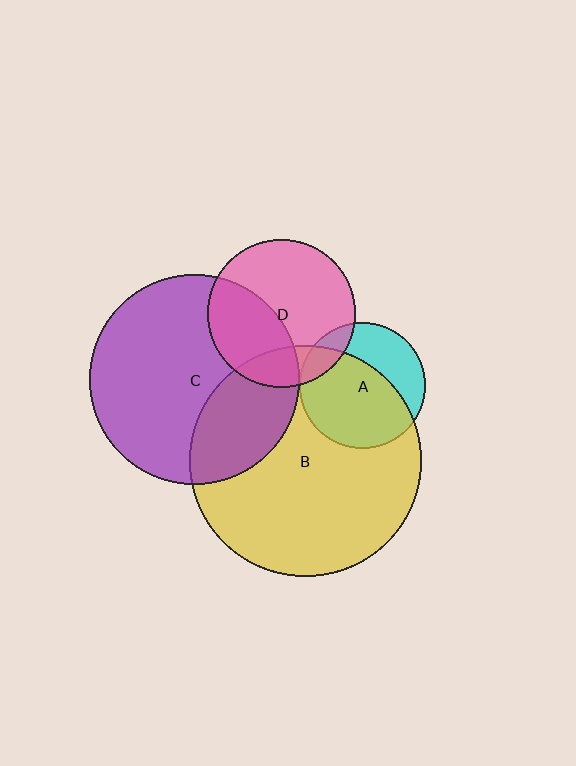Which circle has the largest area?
Circle B (yellow).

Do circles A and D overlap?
Yes.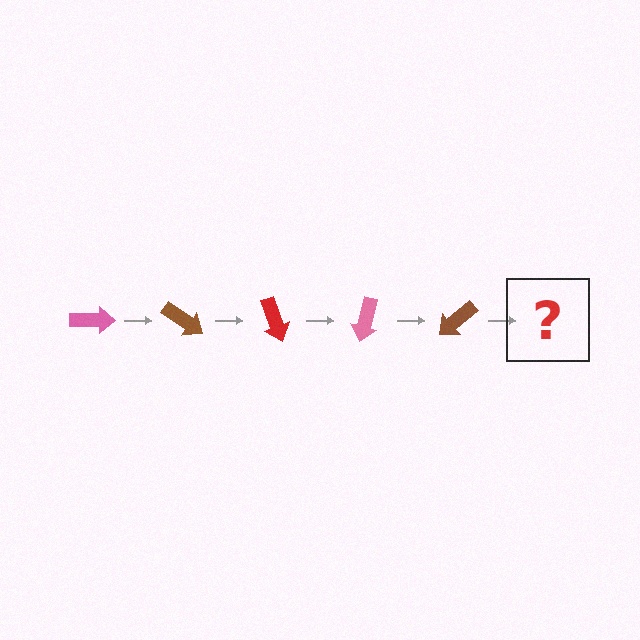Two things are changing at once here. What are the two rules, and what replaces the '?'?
The two rules are that it rotates 35 degrees each step and the color cycles through pink, brown, and red. The '?' should be a red arrow, rotated 175 degrees from the start.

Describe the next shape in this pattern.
It should be a red arrow, rotated 175 degrees from the start.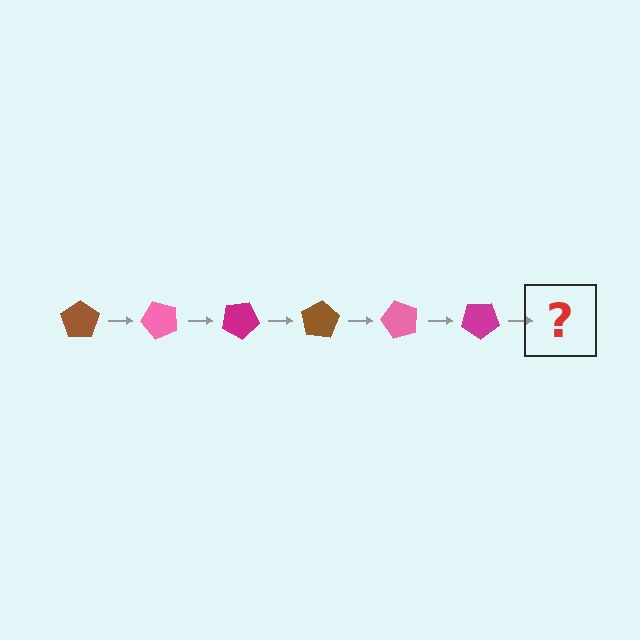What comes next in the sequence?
The next element should be a brown pentagon, rotated 300 degrees from the start.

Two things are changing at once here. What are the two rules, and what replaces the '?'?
The two rules are that it rotates 50 degrees each step and the color cycles through brown, pink, and magenta. The '?' should be a brown pentagon, rotated 300 degrees from the start.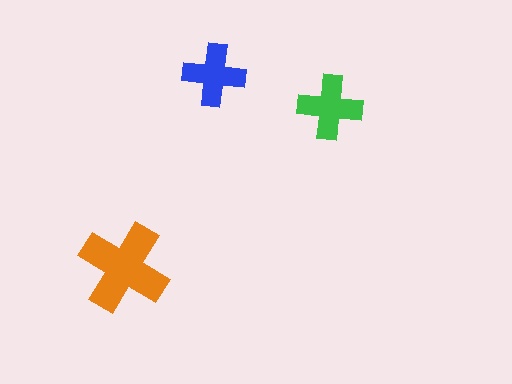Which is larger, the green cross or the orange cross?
The orange one.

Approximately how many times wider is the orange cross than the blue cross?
About 1.5 times wider.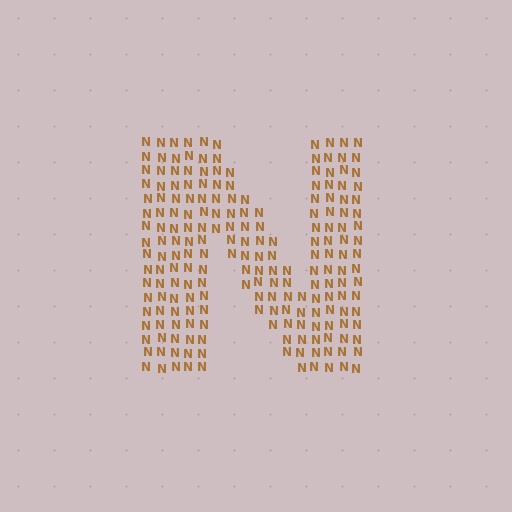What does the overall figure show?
The overall figure shows the letter N.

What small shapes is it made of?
It is made of small letter N's.